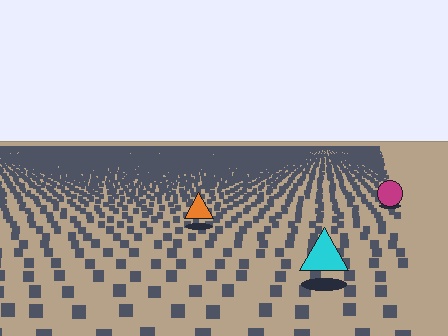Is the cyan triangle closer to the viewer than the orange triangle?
Yes. The cyan triangle is closer — you can tell from the texture gradient: the ground texture is coarser near it.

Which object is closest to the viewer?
The cyan triangle is closest. The texture marks near it are larger and more spread out.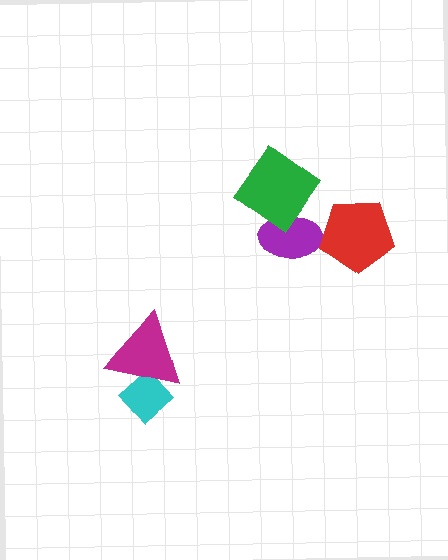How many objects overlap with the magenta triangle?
1 object overlaps with the magenta triangle.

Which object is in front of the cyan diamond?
The magenta triangle is in front of the cyan diamond.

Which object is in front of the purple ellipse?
The green diamond is in front of the purple ellipse.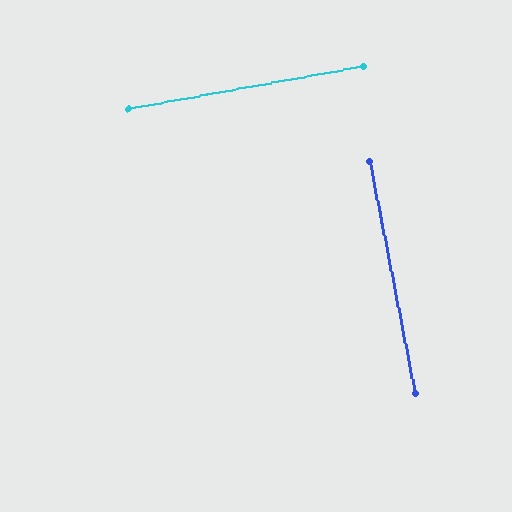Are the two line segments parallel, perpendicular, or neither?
Perpendicular — they meet at approximately 89°.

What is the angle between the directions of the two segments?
Approximately 89 degrees.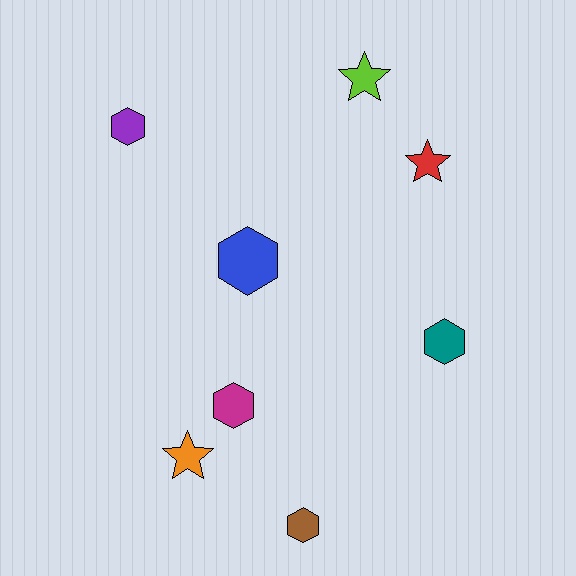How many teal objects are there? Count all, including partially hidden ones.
There is 1 teal object.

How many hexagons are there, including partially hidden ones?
There are 5 hexagons.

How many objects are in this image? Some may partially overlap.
There are 8 objects.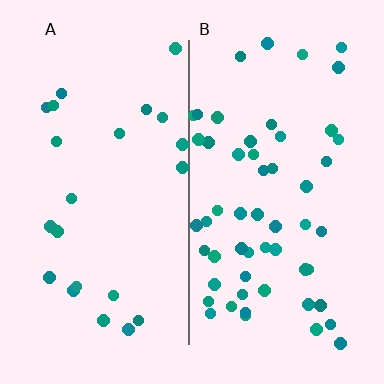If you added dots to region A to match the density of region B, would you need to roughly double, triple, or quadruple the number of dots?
Approximately double.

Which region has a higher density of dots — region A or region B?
B (the right).